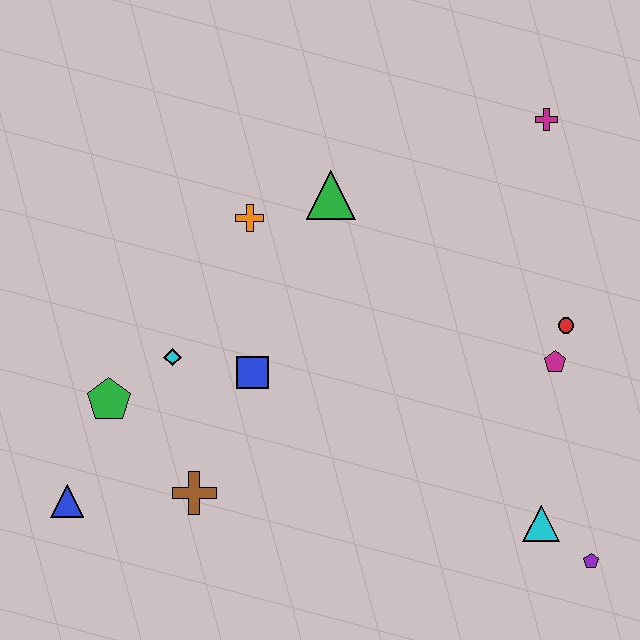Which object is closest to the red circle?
The magenta pentagon is closest to the red circle.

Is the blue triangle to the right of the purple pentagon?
No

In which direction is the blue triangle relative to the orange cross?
The blue triangle is below the orange cross.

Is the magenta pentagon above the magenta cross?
No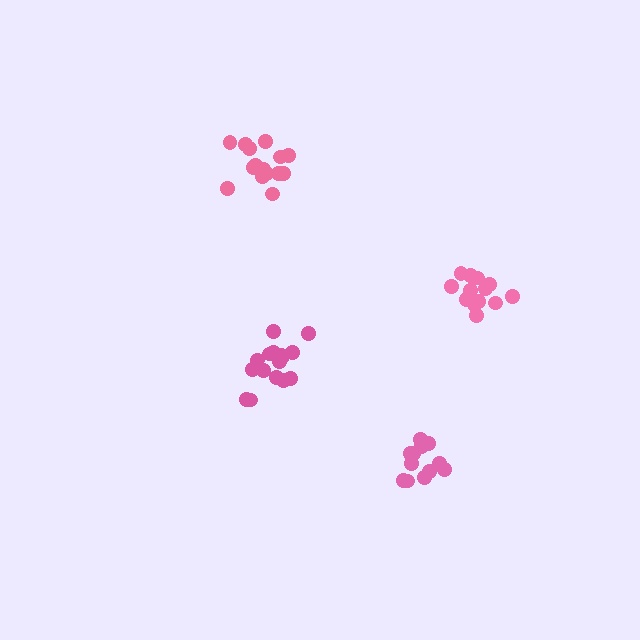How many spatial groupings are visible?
There are 4 spatial groupings.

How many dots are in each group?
Group 1: 15 dots, Group 2: 13 dots, Group 3: 17 dots, Group 4: 12 dots (57 total).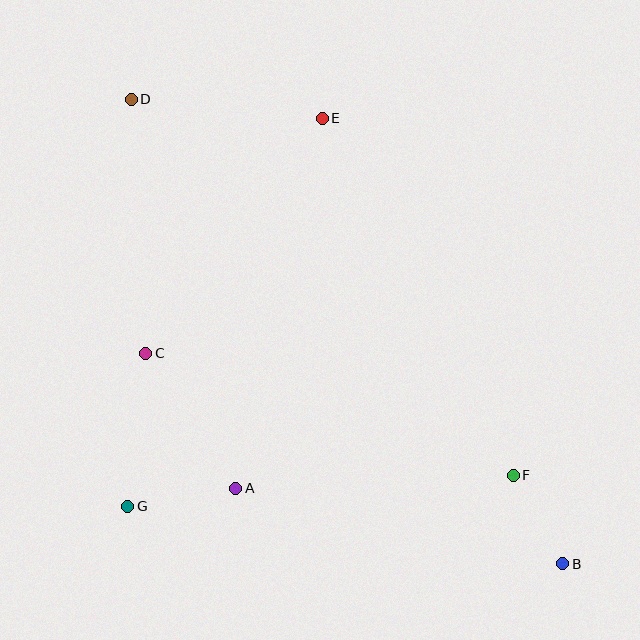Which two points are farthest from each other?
Points B and D are farthest from each other.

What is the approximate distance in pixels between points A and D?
The distance between A and D is approximately 403 pixels.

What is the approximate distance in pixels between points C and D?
The distance between C and D is approximately 254 pixels.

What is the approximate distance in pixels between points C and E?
The distance between C and E is approximately 294 pixels.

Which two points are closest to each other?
Points B and F are closest to each other.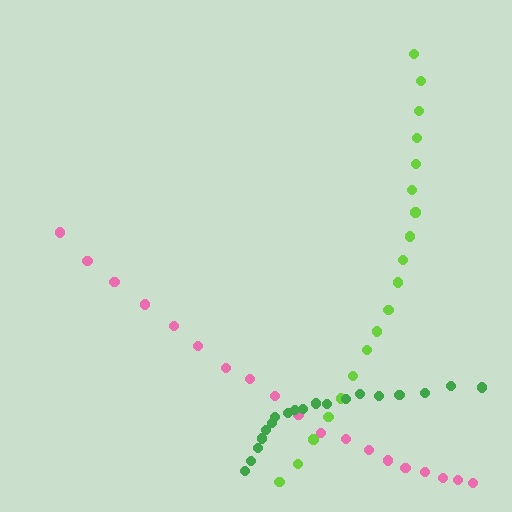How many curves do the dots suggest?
There are 3 distinct paths.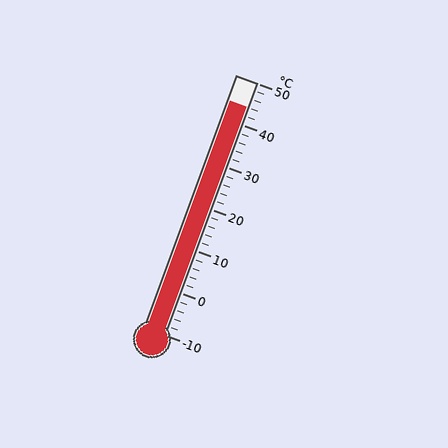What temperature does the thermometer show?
The thermometer shows approximately 44°C.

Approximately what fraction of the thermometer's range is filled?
The thermometer is filled to approximately 90% of its range.